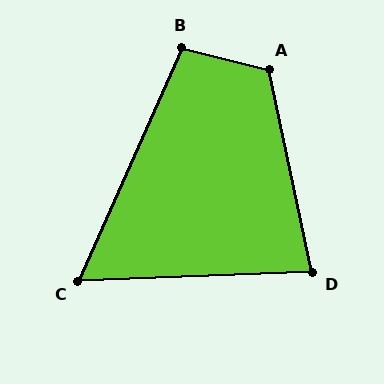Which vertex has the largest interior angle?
A, at approximately 116 degrees.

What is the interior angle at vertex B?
Approximately 100 degrees (obtuse).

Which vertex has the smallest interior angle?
C, at approximately 64 degrees.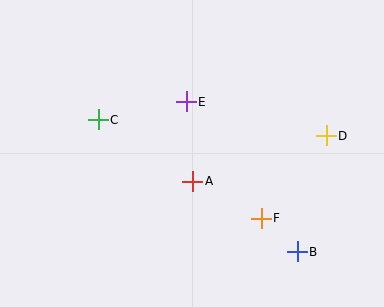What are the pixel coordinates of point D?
Point D is at (326, 136).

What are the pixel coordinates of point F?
Point F is at (261, 218).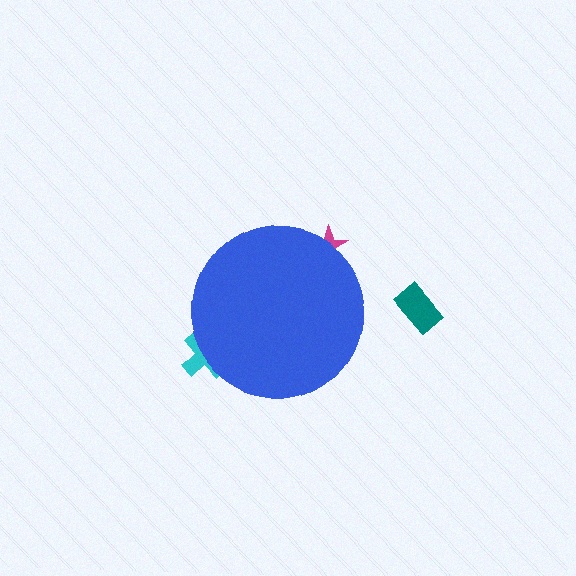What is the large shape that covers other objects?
A blue circle.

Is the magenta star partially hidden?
Yes, the magenta star is partially hidden behind the blue circle.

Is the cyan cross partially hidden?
Yes, the cyan cross is partially hidden behind the blue circle.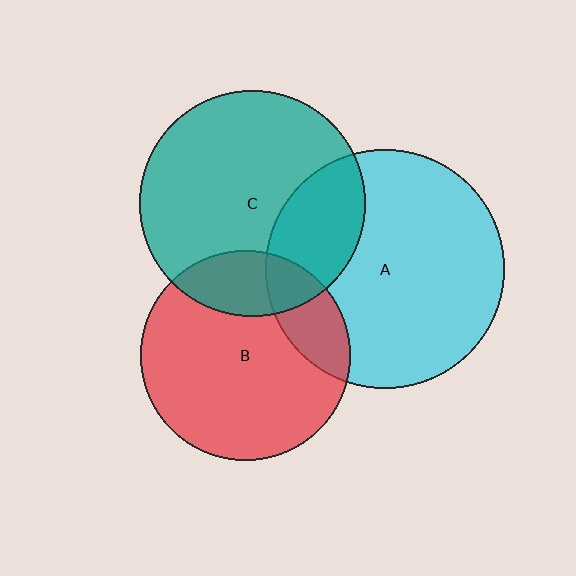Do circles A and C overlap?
Yes.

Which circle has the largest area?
Circle A (cyan).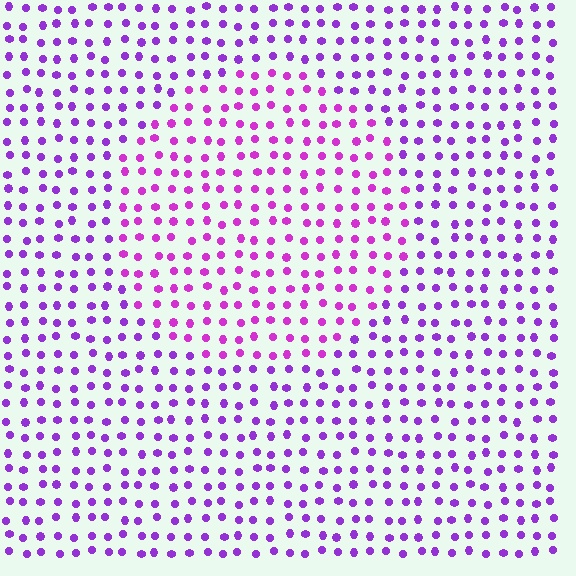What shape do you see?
I see a circle.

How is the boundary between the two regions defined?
The boundary is defined purely by a slight shift in hue (about 25 degrees). Spacing, size, and orientation are identical on both sides.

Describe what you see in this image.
The image is filled with small purple elements in a uniform arrangement. A circle-shaped region is visible where the elements are tinted to a slightly different hue, forming a subtle color boundary.